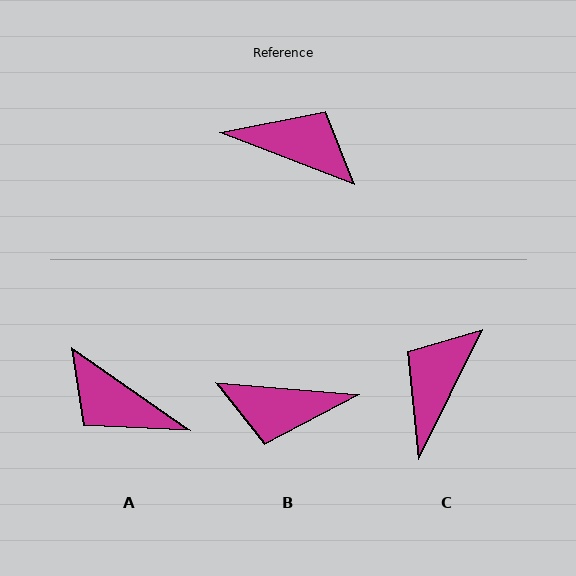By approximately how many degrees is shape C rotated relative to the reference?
Approximately 85 degrees counter-clockwise.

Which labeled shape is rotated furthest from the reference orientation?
A, about 167 degrees away.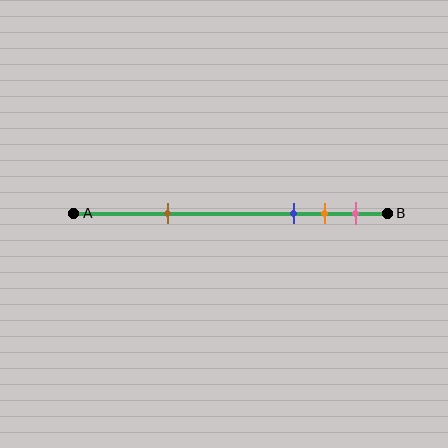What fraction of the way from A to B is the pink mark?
The pink mark is approximately 90% (0.9) of the way from A to B.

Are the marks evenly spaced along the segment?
No, the marks are not evenly spaced.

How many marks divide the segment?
There are 4 marks dividing the segment.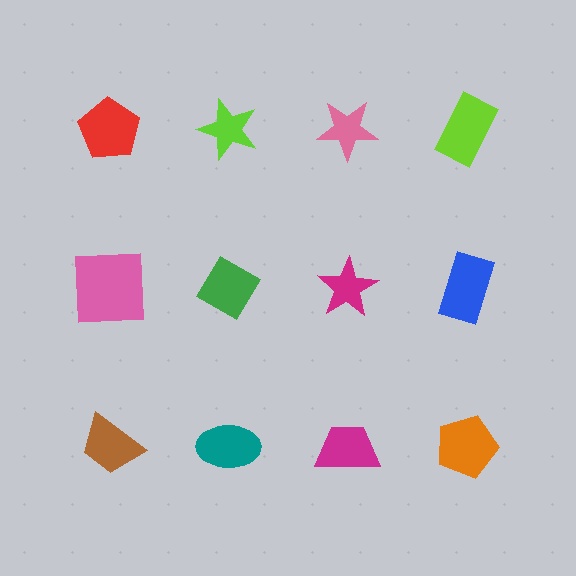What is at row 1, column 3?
A pink star.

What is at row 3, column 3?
A magenta trapezoid.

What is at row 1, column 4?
A lime rectangle.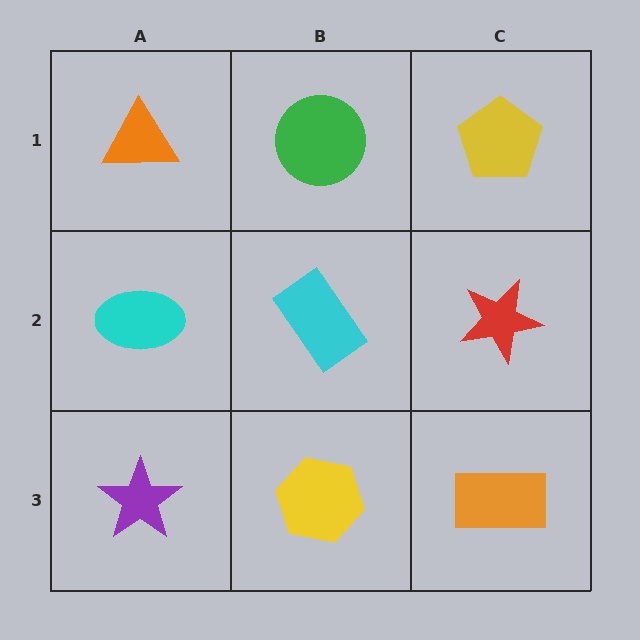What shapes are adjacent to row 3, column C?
A red star (row 2, column C), a yellow hexagon (row 3, column B).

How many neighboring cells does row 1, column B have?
3.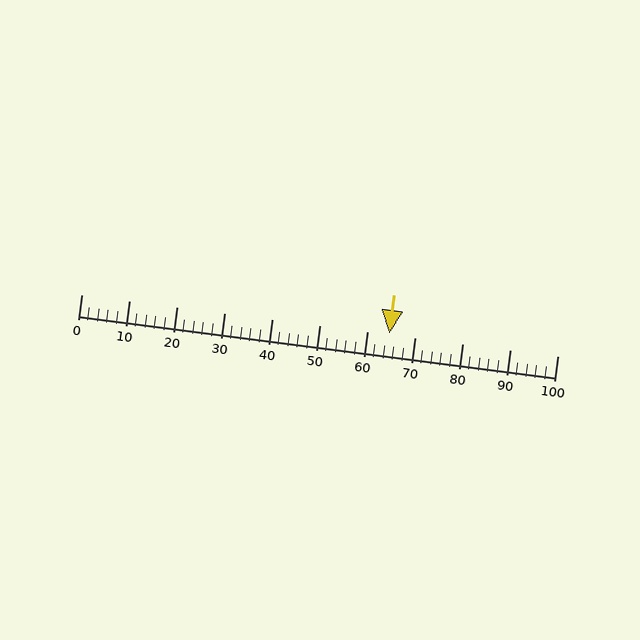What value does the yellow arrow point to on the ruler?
The yellow arrow points to approximately 65.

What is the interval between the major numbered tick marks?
The major tick marks are spaced 10 units apart.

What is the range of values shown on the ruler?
The ruler shows values from 0 to 100.